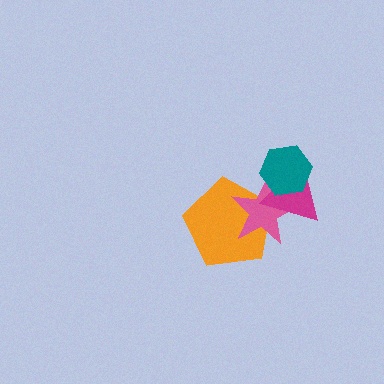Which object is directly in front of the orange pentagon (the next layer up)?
The pink star is directly in front of the orange pentagon.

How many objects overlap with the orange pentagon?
2 objects overlap with the orange pentagon.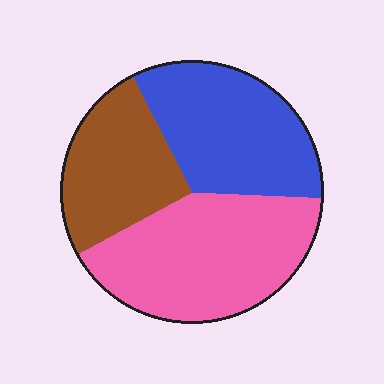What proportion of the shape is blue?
Blue covers about 35% of the shape.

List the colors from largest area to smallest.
From largest to smallest: pink, blue, brown.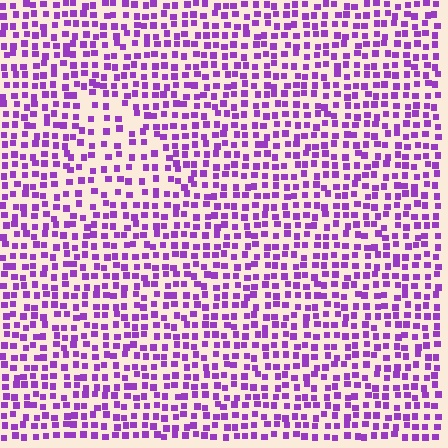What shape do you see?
I see a triangle.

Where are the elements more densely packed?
The elements are more densely packed outside the triangle boundary.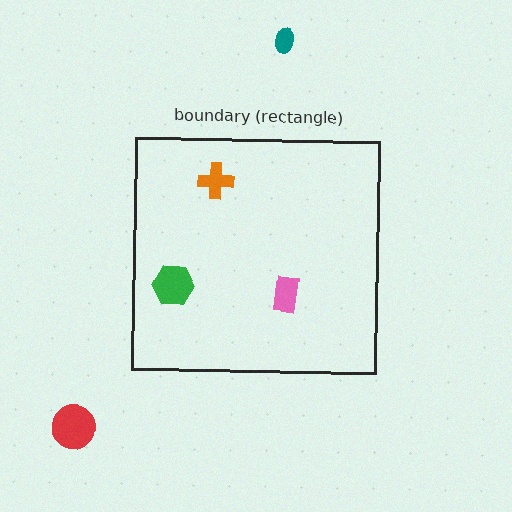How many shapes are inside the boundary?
3 inside, 2 outside.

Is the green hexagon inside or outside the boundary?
Inside.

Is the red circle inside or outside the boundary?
Outside.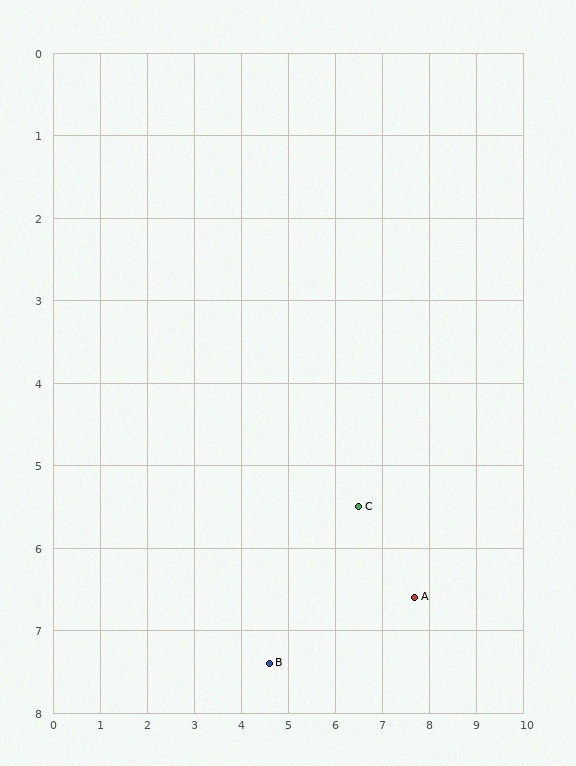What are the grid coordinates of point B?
Point B is at approximately (4.6, 7.4).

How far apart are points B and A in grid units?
Points B and A are about 3.2 grid units apart.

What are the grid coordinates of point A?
Point A is at approximately (7.7, 6.6).